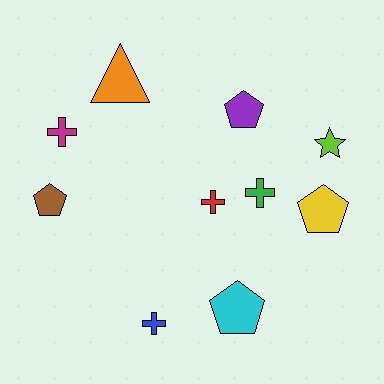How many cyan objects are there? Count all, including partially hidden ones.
There is 1 cyan object.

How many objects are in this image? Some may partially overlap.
There are 10 objects.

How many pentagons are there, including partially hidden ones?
There are 4 pentagons.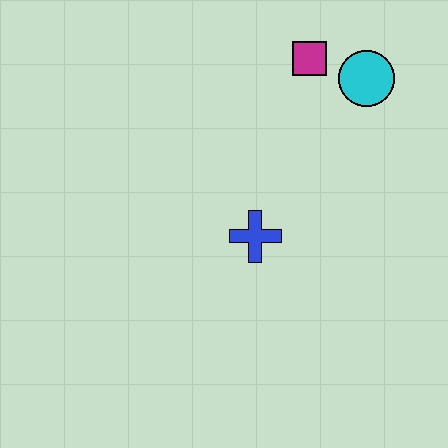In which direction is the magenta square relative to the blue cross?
The magenta square is above the blue cross.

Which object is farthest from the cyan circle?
The blue cross is farthest from the cyan circle.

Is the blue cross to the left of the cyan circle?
Yes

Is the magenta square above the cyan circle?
Yes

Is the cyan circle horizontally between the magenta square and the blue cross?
No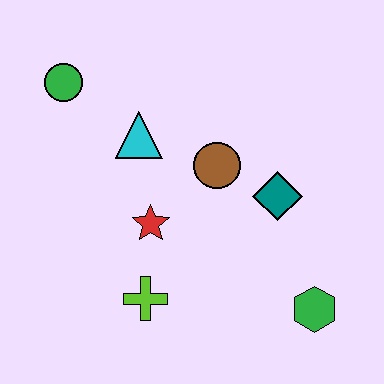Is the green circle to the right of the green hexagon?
No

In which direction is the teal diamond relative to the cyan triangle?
The teal diamond is to the right of the cyan triangle.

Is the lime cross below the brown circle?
Yes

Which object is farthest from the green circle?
The green hexagon is farthest from the green circle.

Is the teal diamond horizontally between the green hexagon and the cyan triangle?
Yes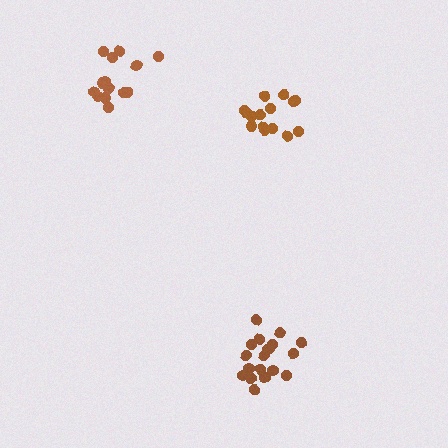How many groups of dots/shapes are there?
There are 3 groups.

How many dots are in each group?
Group 1: 19 dots, Group 2: 15 dots, Group 3: 14 dots (48 total).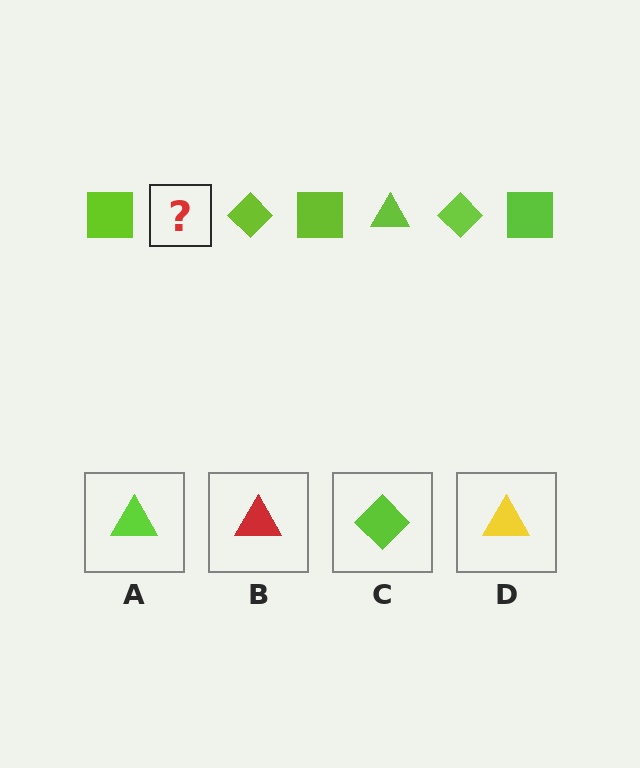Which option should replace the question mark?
Option A.